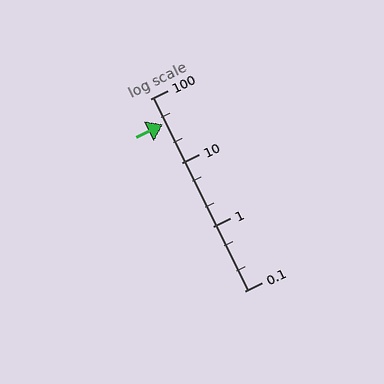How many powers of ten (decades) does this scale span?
The scale spans 3 decades, from 0.1 to 100.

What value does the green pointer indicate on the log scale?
The pointer indicates approximately 40.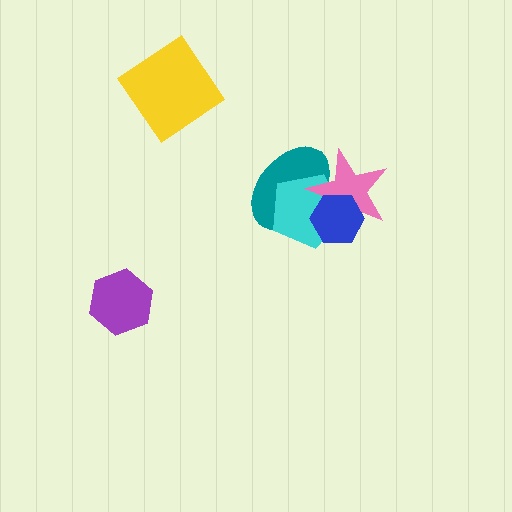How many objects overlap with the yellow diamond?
0 objects overlap with the yellow diamond.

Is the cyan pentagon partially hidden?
Yes, it is partially covered by another shape.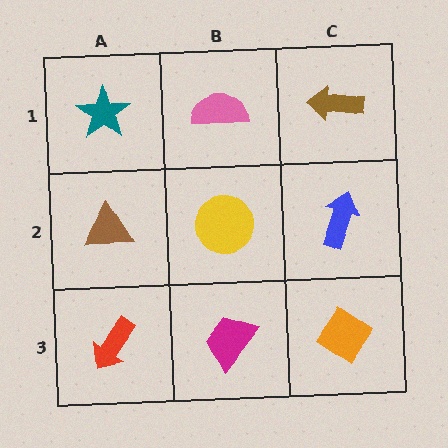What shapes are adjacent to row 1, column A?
A brown triangle (row 2, column A), a pink semicircle (row 1, column B).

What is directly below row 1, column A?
A brown triangle.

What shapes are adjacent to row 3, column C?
A blue arrow (row 2, column C), a magenta trapezoid (row 3, column B).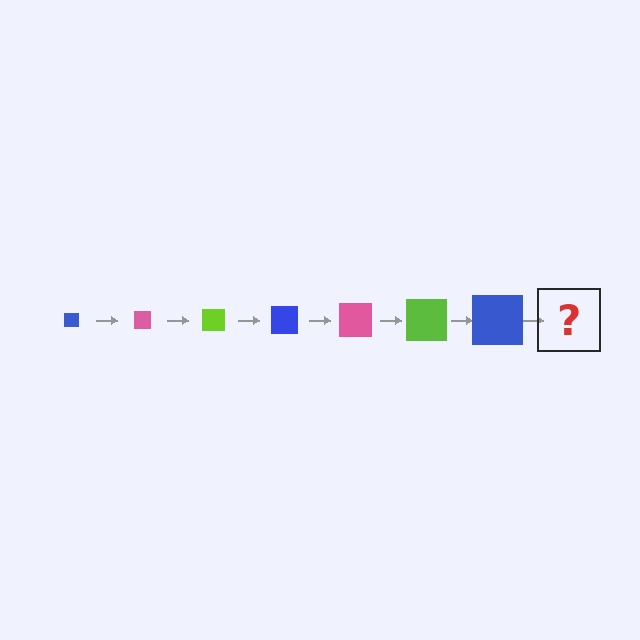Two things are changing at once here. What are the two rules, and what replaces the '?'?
The two rules are that the square grows larger each step and the color cycles through blue, pink, and lime. The '?' should be a pink square, larger than the previous one.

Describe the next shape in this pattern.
It should be a pink square, larger than the previous one.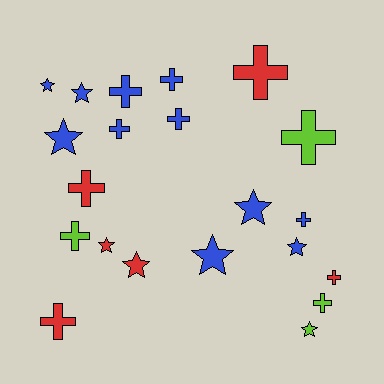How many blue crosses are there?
There are 5 blue crosses.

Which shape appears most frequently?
Cross, with 12 objects.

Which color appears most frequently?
Blue, with 11 objects.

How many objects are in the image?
There are 21 objects.